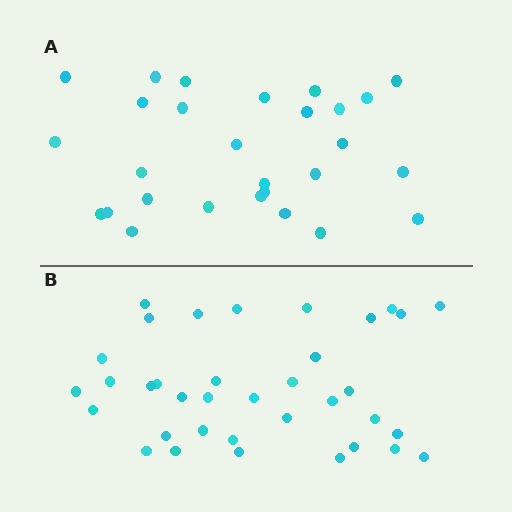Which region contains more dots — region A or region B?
Region B (the bottom region) has more dots.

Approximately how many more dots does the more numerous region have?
Region B has roughly 8 or so more dots than region A.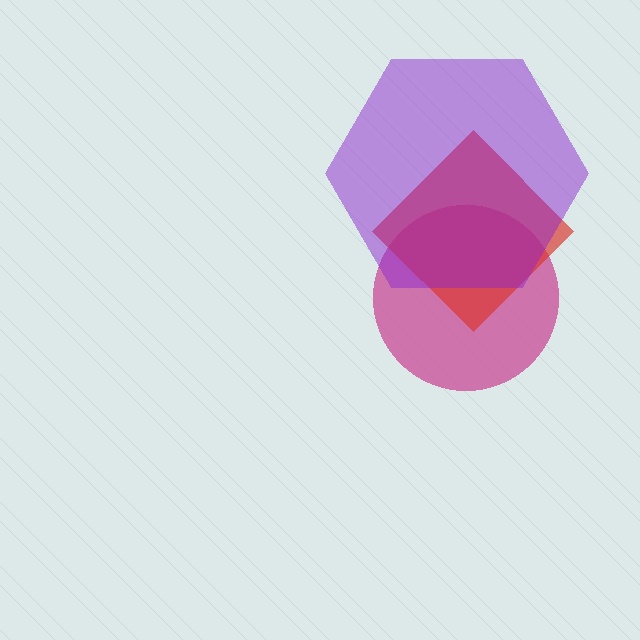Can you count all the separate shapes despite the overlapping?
Yes, there are 3 separate shapes.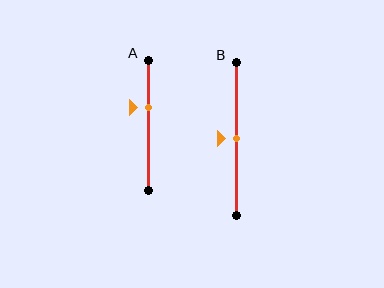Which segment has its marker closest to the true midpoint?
Segment B has its marker closest to the true midpoint.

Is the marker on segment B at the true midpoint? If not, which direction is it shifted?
Yes, the marker on segment B is at the true midpoint.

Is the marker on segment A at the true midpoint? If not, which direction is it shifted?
No, the marker on segment A is shifted upward by about 14% of the segment length.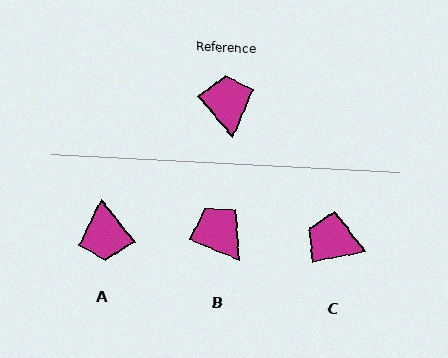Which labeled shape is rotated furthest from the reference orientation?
A, about 177 degrees away.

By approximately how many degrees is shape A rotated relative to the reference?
Approximately 177 degrees counter-clockwise.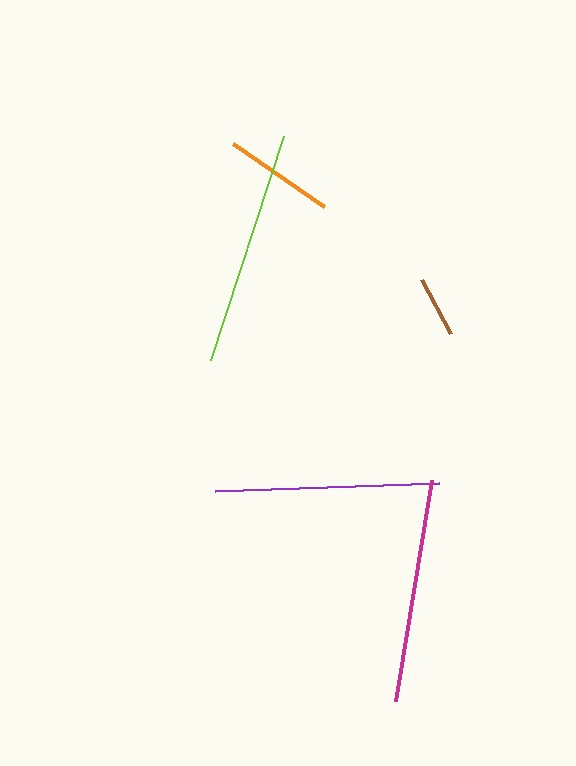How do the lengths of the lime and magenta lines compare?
The lime and magenta lines are approximately the same length.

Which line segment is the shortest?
The brown line is the shortest at approximately 61 pixels.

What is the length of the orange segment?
The orange segment is approximately 112 pixels long.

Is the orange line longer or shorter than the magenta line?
The magenta line is longer than the orange line.